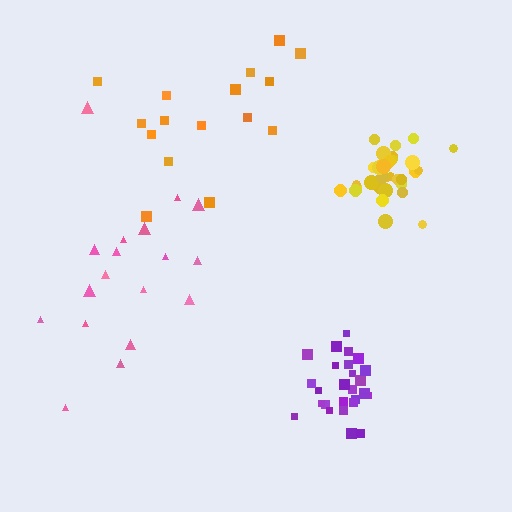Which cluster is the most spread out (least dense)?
Orange.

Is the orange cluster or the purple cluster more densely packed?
Purple.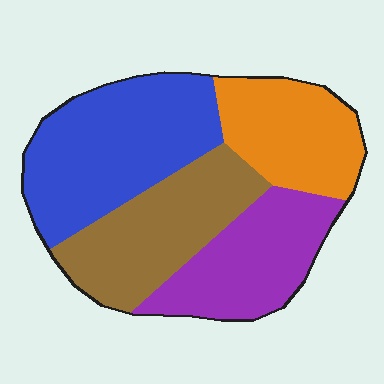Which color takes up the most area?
Blue, at roughly 30%.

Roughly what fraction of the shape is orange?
Orange covers 20% of the shape.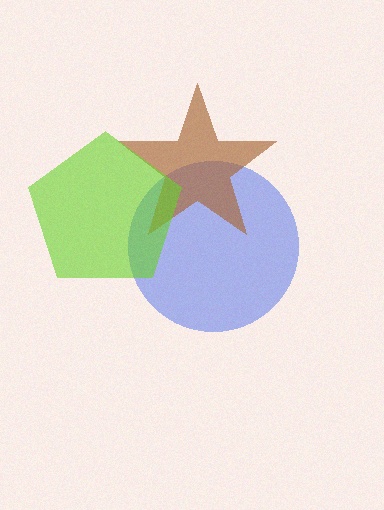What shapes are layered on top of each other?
The layered shapes are: a blue circle, a brown star, a lime pentagon.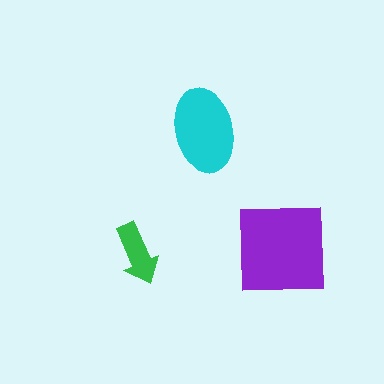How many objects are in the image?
There are 3 objects in the image.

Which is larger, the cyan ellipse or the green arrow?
The cyan ellipse.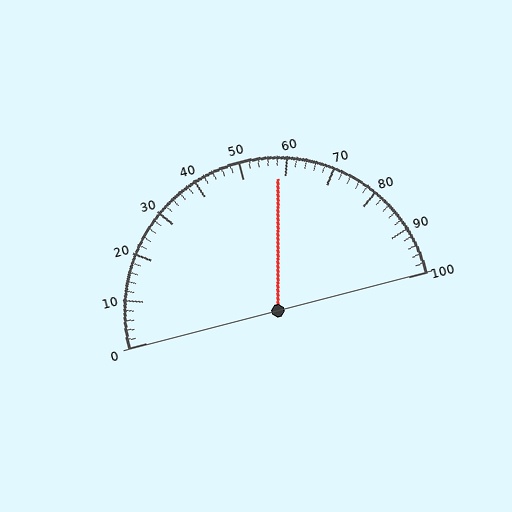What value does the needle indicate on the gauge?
The needle indicates approximately 58.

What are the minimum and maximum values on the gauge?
The gauge ranges from 0 to 100.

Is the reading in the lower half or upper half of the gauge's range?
The reading is in the upper half of the range (0 to 100).